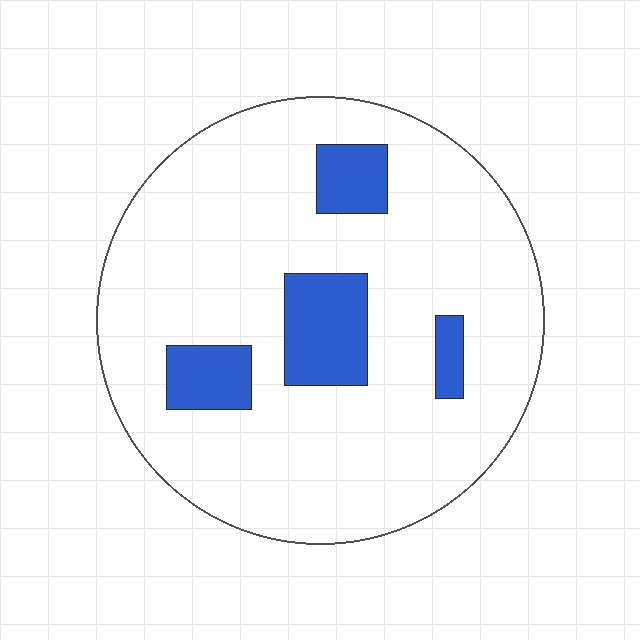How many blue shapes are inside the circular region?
4.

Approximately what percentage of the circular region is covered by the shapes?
Approximately 15%.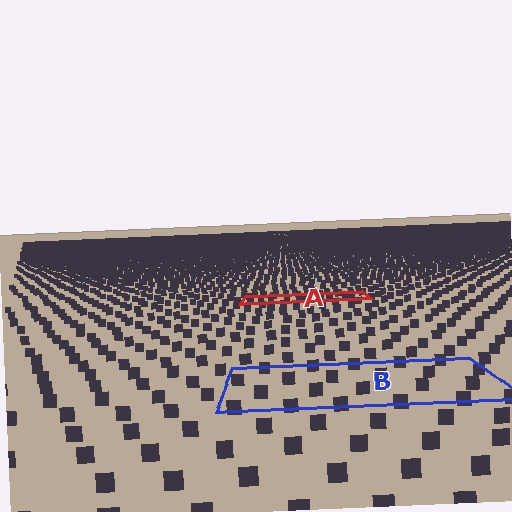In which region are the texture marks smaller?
The texture marks are smaller in region A, because it is farther away.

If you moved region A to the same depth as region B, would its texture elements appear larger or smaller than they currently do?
They would appear larger. At a closer depth, the same texture elements are projected at a bigger on-screen size.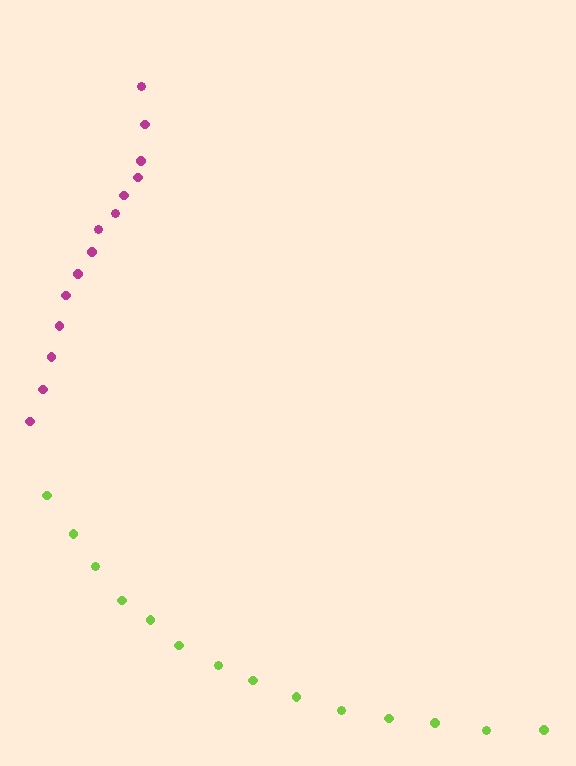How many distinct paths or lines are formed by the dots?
There are 2 distinct paths.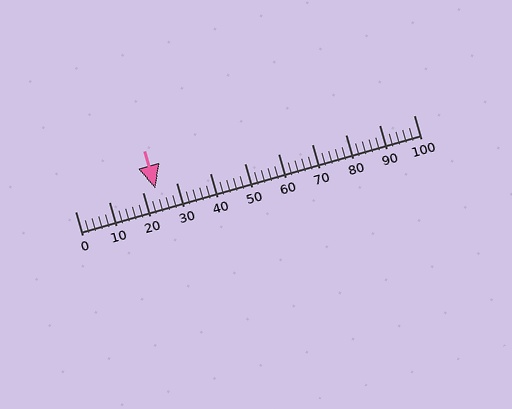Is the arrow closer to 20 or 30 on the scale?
The arrow is closer to 20.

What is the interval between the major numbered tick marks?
The major tick marks are spaced 10 units apart.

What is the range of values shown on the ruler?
The ruler shows values from 0 to 100.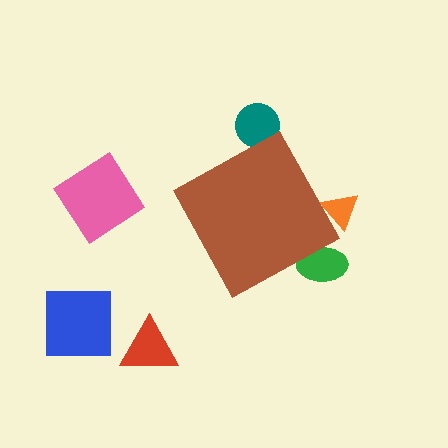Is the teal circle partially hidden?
Yes, the teal circle is partially hidden behind the brown diamond.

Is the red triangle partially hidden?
No, the red triangle is fully visible.